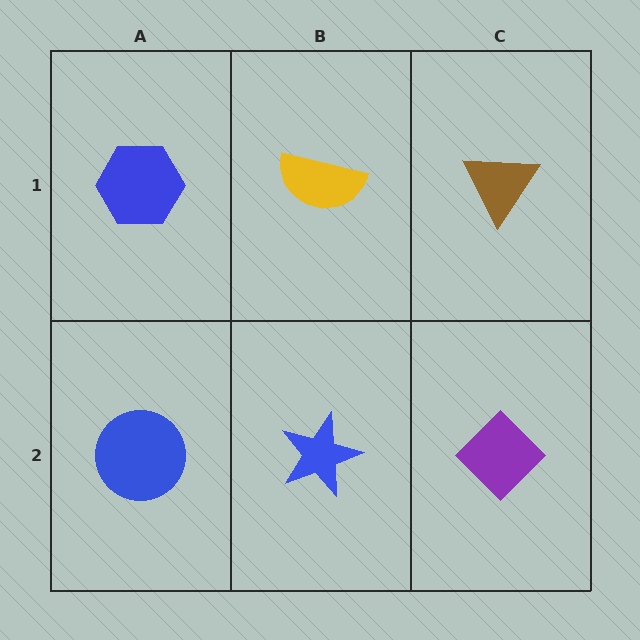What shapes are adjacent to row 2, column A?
A blue hexagon (row 1, column A), a blue star (row 2, column B).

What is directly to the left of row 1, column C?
A yellow semicircle.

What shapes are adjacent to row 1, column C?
A purple diamond (row 2, column C), a yellow semicircle (row 1, column B).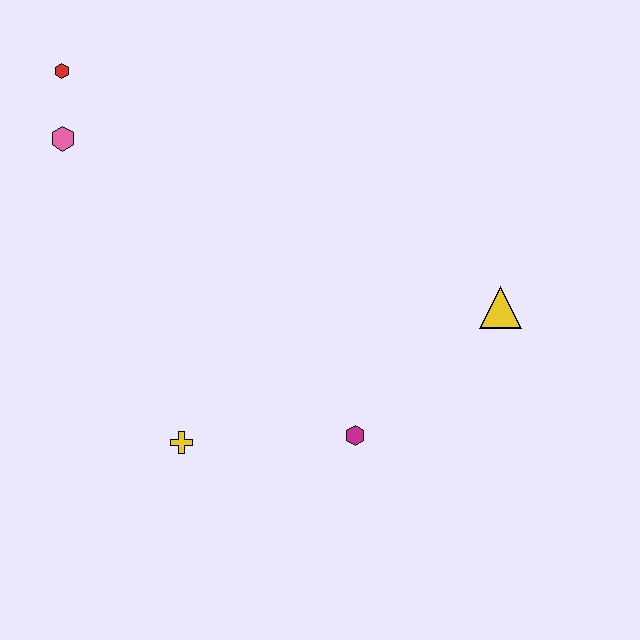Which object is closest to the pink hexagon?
The red hexagon is closest to the pink hexagon.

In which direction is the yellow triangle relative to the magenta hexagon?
The yellow triangle is to the right of the magenta hexagon.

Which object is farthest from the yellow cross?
The red hexagon is farthest from the yellow cross.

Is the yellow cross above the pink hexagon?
No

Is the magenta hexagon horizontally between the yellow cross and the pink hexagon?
No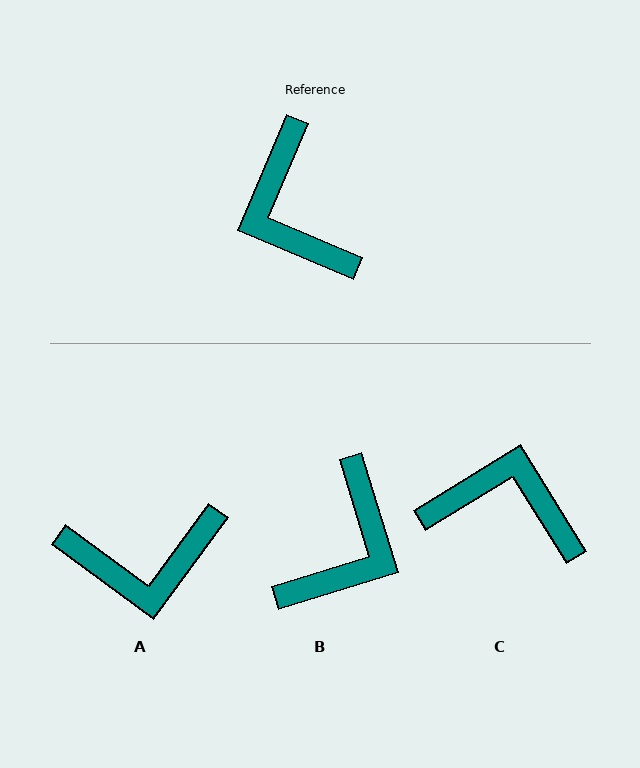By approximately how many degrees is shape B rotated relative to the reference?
Approximately 130 degrees counter-clockwise.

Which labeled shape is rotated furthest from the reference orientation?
B, about 130 degrees away.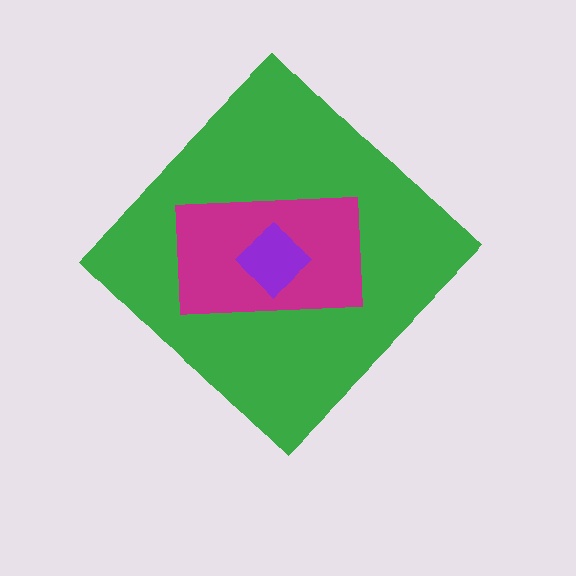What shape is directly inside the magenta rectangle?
The purple diamond.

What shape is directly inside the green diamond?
The magenta rectangle.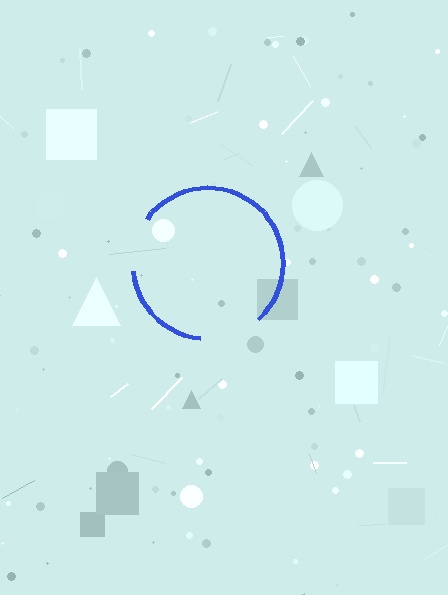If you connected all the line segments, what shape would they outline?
They would outline a circle.